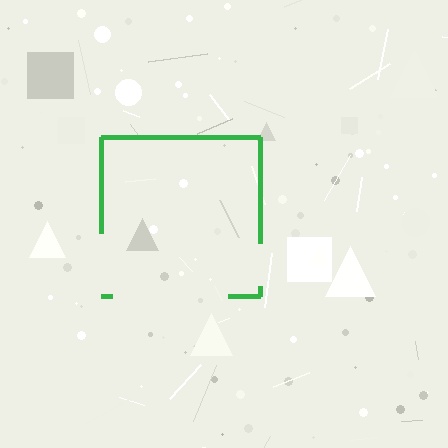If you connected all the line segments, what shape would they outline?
They would outline a square.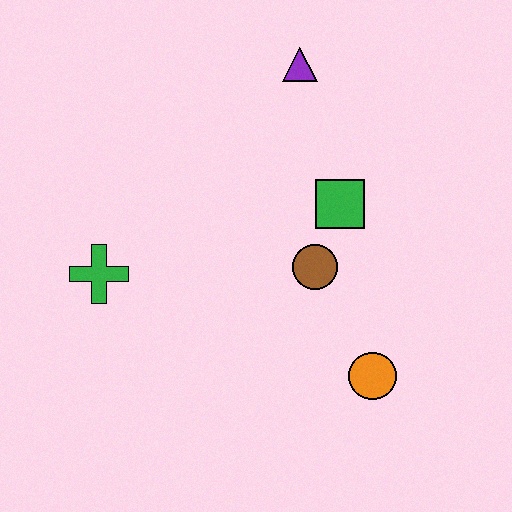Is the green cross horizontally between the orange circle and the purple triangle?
No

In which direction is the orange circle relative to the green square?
The orange circle is below the green square.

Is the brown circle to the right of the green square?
No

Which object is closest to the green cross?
The brown circle is closest to the green cross.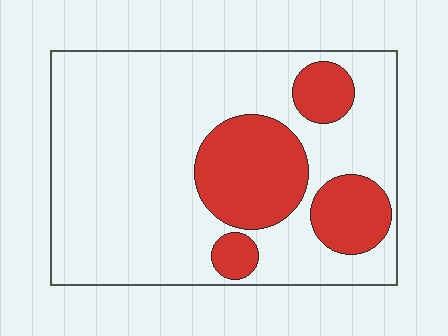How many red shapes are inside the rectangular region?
4.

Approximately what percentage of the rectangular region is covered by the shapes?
Approximately 25%.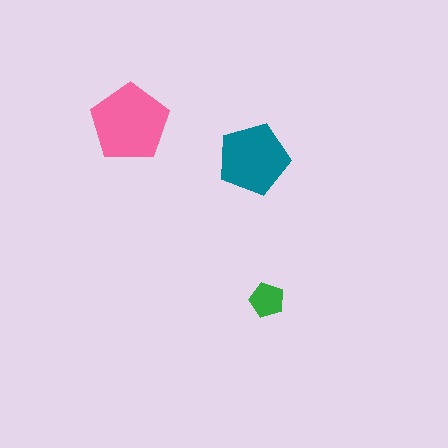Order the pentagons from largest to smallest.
the pink one, the teal one, the green one.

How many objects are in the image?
There are 3 objects in the image.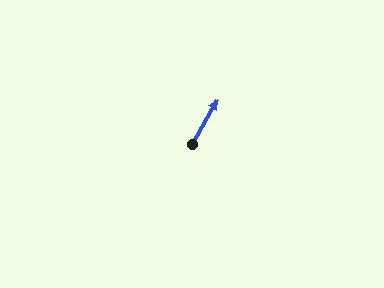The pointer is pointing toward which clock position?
Roughly 1 o'clock.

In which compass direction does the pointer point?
Northeast.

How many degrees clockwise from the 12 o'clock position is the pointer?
Approximately 29 degrees.